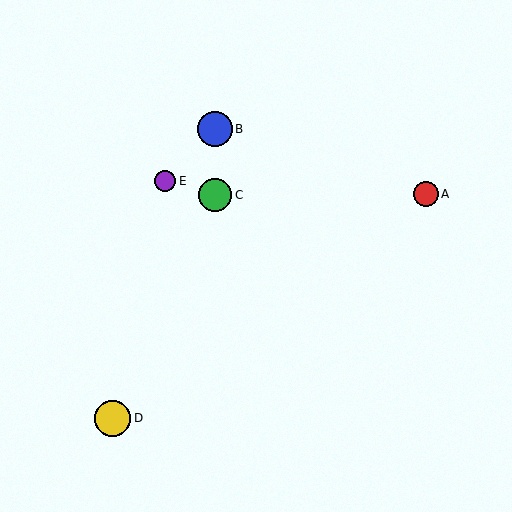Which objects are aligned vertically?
Objects B, C are aligned vertically.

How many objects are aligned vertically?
2 objects (B, C) are aligned vertically.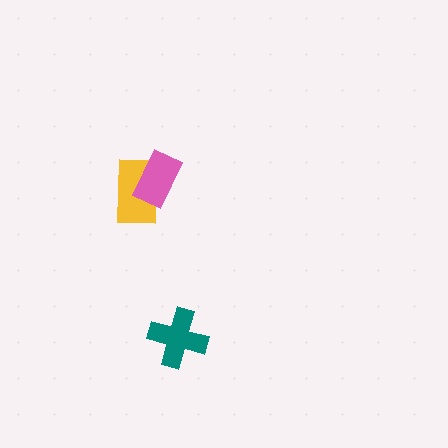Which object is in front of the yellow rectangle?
The pink rectangle is in front of the yellow rectangle.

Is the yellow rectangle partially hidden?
Yes, it is partially covered by another shape.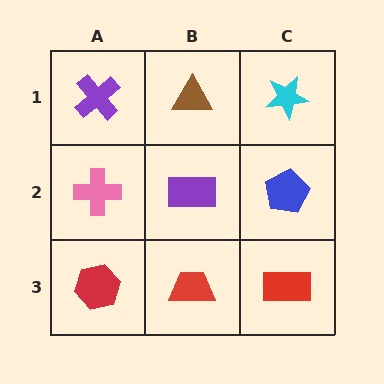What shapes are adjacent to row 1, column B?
A purple rectangle (row 2, column B), a purple cross (row 1, column A), a cyan star (row 1, column C).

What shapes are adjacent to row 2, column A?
A purple cross (row 1, column A), a red hexagon (row 3, column A), a purple rectangle (row 2, column B).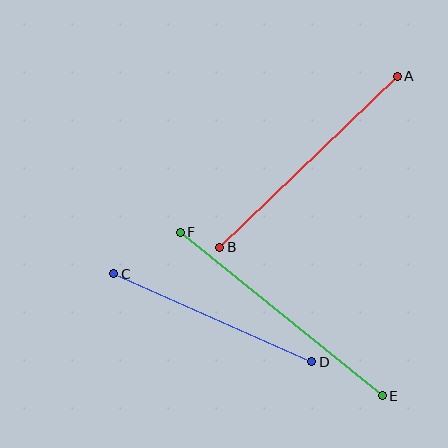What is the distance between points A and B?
The distance is approximately 246 pixels.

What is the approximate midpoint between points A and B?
The midpoint is at approximately (308, 162) pixels.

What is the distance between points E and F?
The distance is approximately 260 pixels.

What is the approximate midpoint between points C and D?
The midpoint is at approximately (213, 318) pixels.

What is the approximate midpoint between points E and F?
The midpoint is at approximately (281, 314) pixels.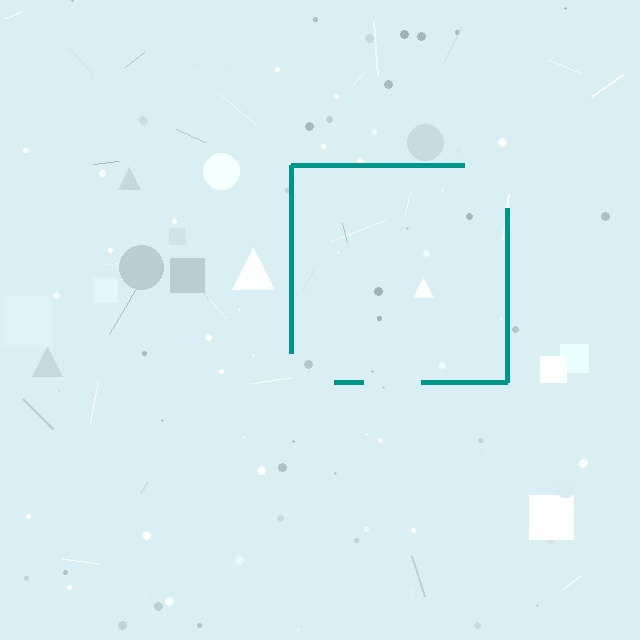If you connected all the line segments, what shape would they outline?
They would outline a square.